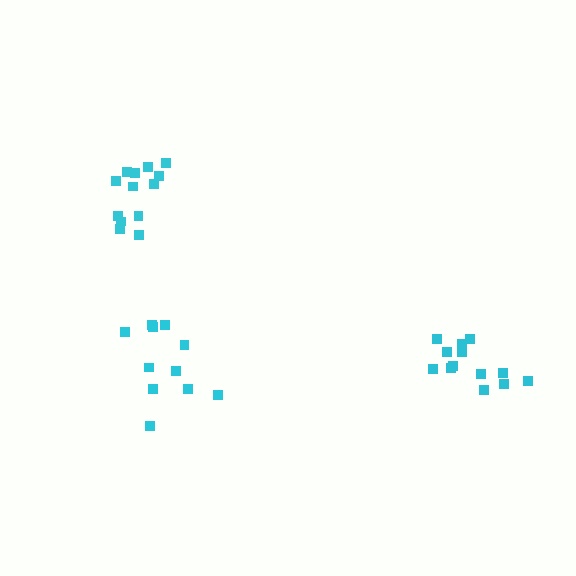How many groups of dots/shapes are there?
There are 3 groups.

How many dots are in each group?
Group 1: 13 dots, Group 2: 13 dots, Group 3: 11 dots (37 total).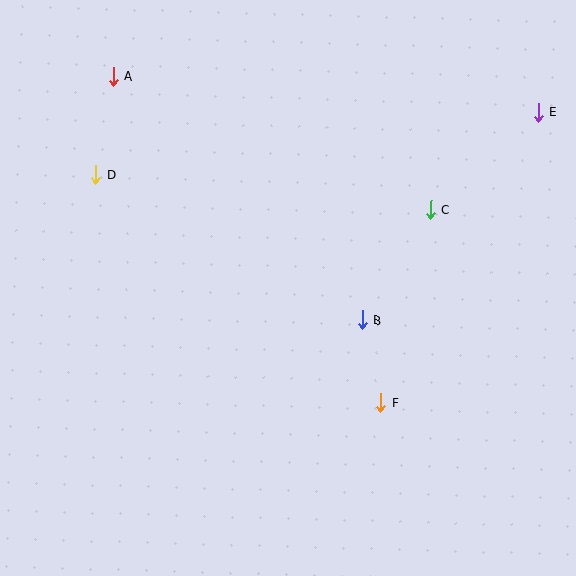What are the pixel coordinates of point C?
Point C is at (430, 209).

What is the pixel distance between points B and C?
The distance between B and C is 130 pixels.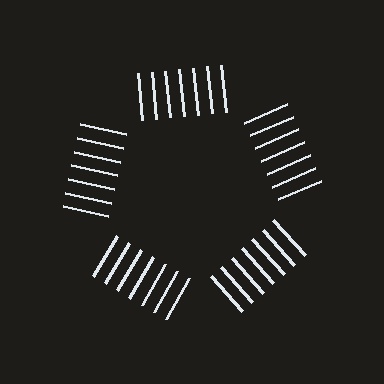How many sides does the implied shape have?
5 sides — the line-ends trace a pentagon.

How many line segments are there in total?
35 — 7 along each of the 5 edges.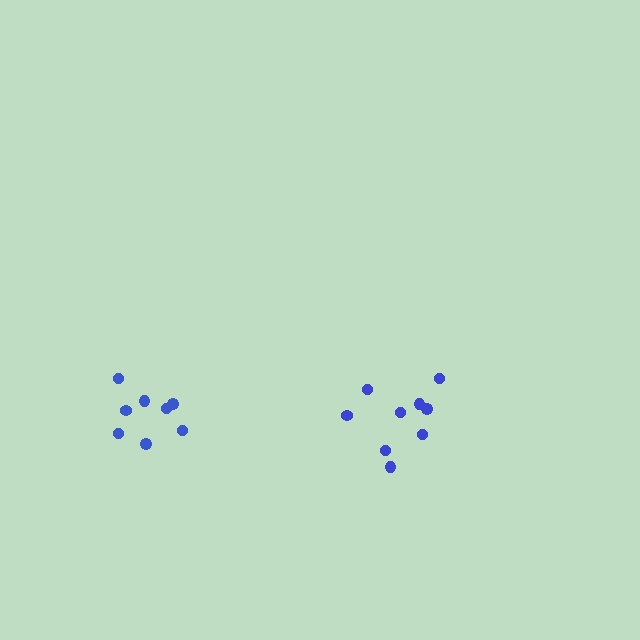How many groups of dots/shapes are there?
There are 2 groups.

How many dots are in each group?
Group 1: 9 dots, Group 2: 8 dots (17 total).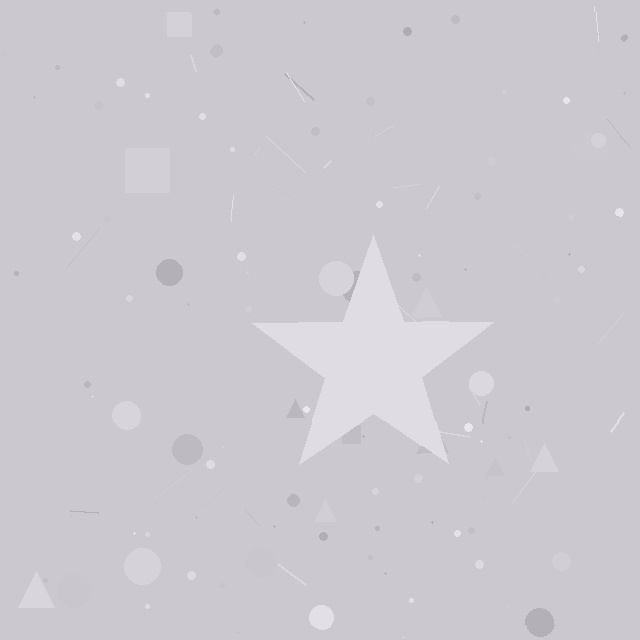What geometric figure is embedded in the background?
A star is embedded in the background.